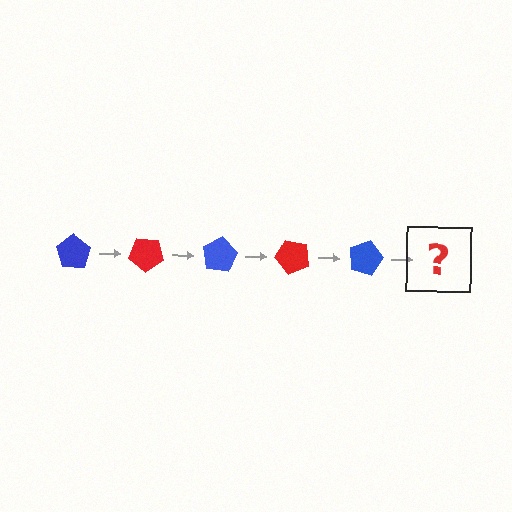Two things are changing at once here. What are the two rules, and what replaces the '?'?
The two rules are that it rotates 40 degrees each step and the color cycles through blue and red. The '?' should be a red pentagon, rotated 200 degrees from the start.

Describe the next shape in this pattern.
It should be a red pentagon, rotated 200 degrees from the start.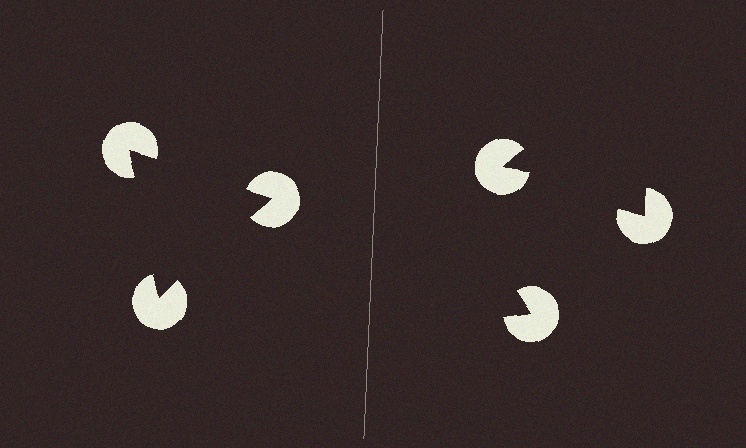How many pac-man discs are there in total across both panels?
6 — 3 on each side.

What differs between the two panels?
The pac-man discs are positioned identically on both sides; only the wedge orientations differ. On the left they align to a triangle; on the right they are misaligned.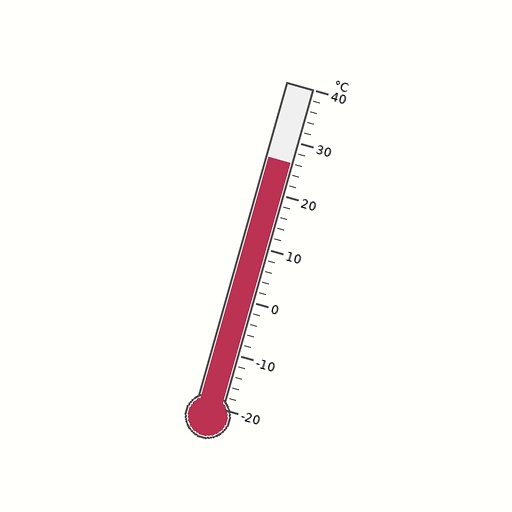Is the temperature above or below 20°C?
The temperature is above 20°C.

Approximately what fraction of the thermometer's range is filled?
The thermometer is filled to approximately 75% of its range.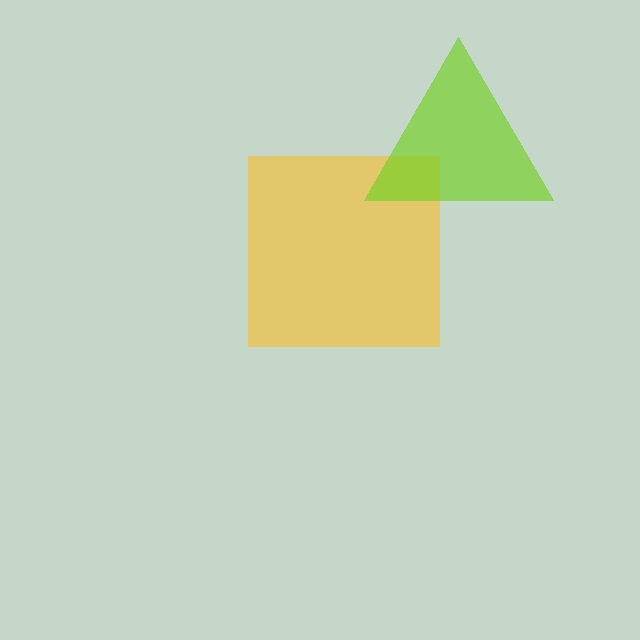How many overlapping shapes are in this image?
There are 2 overlapping shapes in the image.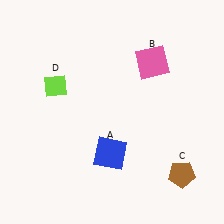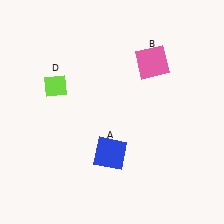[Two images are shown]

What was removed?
The brown pentagon (C) was removed in Image 2.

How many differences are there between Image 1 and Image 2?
There is 1 difference between the two images.